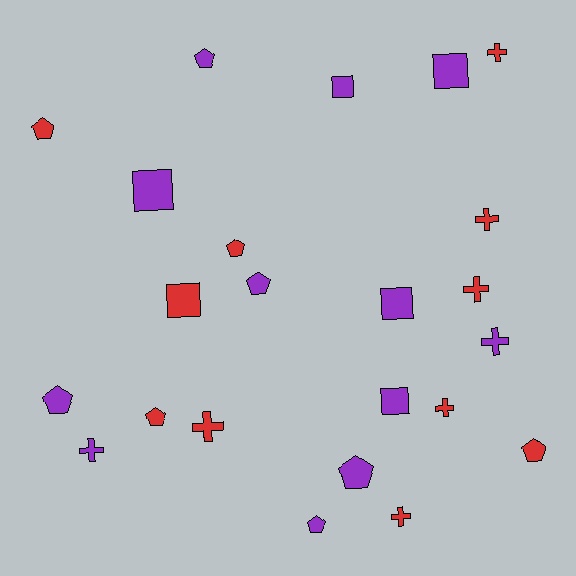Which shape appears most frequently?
Pentagon, with 9 objects.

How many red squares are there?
There is 1 red square.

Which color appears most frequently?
Purple, with 12 objects.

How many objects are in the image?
There are 23 objects.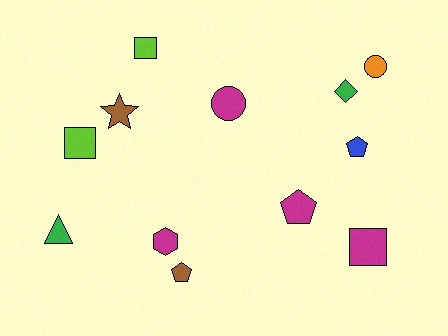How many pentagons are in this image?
There are 3 pentagons.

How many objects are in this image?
There are 12 objects.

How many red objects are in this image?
There are no red objects.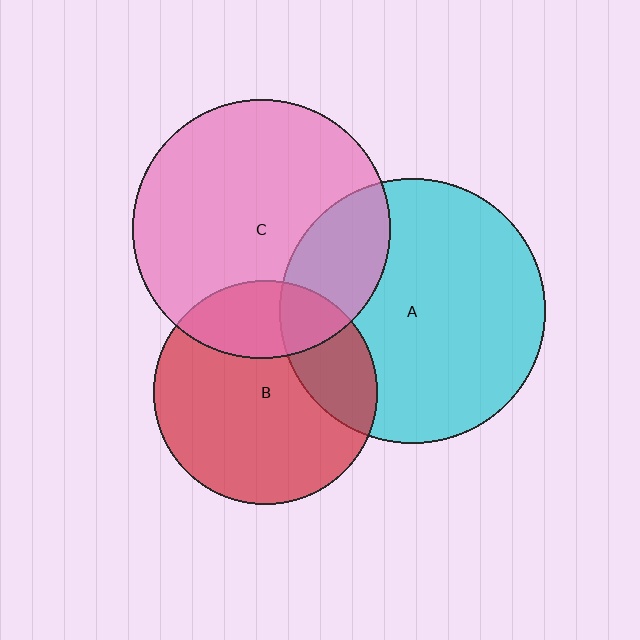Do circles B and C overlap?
Yes.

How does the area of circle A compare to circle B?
Approximately 1.4 times.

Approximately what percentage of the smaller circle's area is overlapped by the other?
Approximately 25%.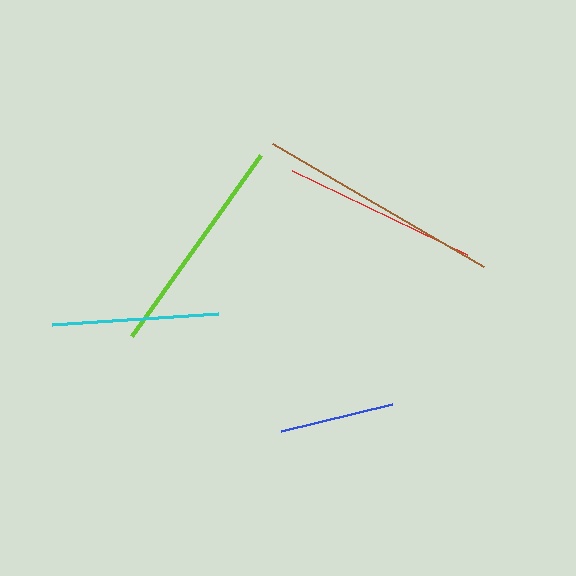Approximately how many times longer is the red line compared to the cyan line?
The red line is approximately 1.2 times the length of the cyan line.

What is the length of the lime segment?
The lime segment is approximately 222 pixels long.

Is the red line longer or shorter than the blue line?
The red line is longer than the blue line.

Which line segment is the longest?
The brown line is the longest at approximately 244 pixels.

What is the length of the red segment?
The red segment is approximately 194 pixels long.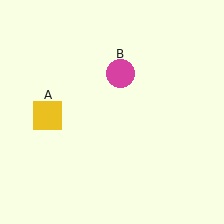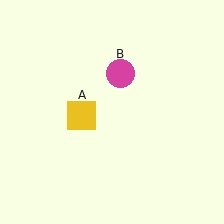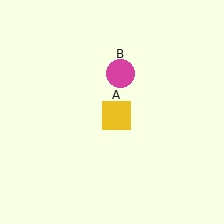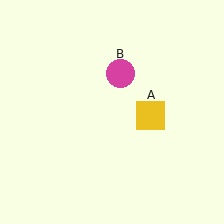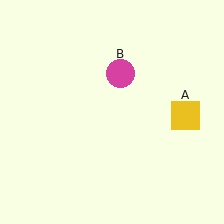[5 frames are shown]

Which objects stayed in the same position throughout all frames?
Magenta circle (object B) remained stationary.